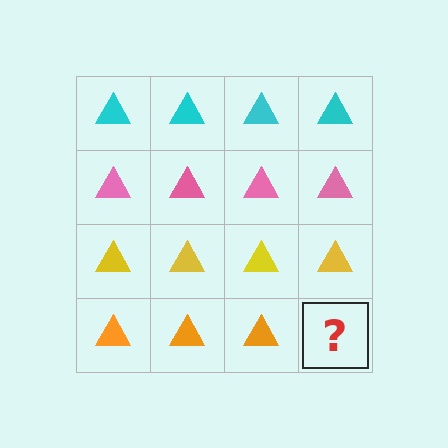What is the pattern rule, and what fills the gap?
The rule is that each row has a consistent color. The gap should be filled with an orange triangle.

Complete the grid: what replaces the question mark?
The question mark should be replaced with an orange triangle.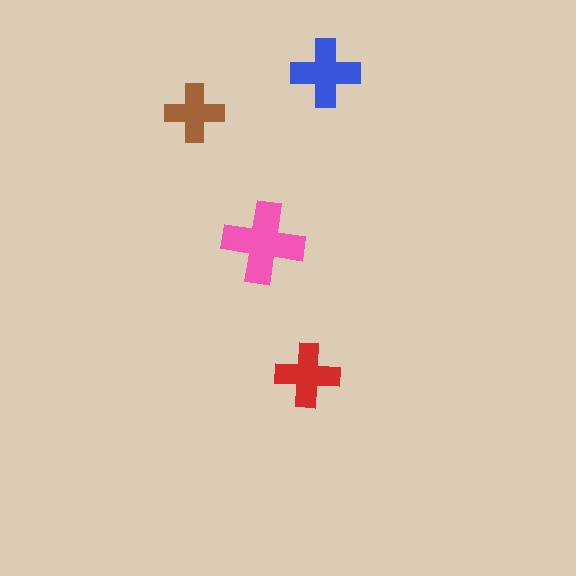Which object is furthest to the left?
The brown cross is leftmost.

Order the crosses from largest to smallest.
the pink one, the blue one, the red one, the brown one.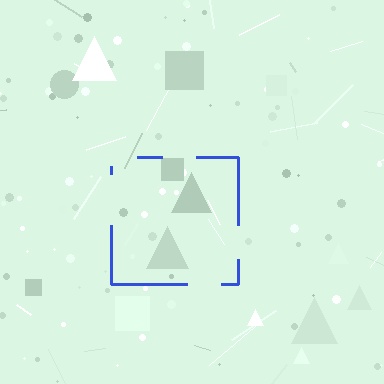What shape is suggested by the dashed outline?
The dashed outline suggests a square.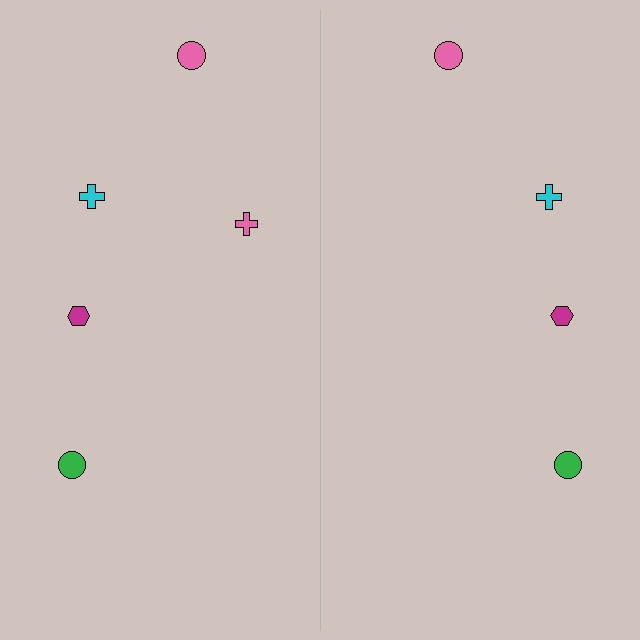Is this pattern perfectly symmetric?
No, the pattern is not perfectly symmetric. A pink cross is missing from the right side.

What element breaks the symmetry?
A pink cross is missing from the right side.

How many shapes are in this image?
There are 9 shapes in this image.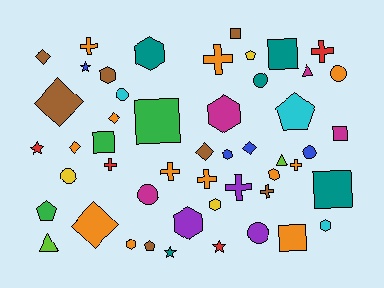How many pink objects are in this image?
There are no pink objects.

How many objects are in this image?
There are 50 objects.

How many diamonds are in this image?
There are 7 diamonds.